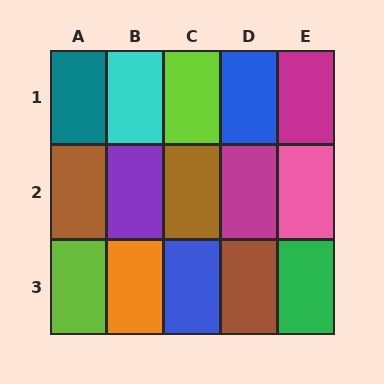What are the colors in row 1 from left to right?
Teal, cyan, lime, blue, magenta.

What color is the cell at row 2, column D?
Magenta.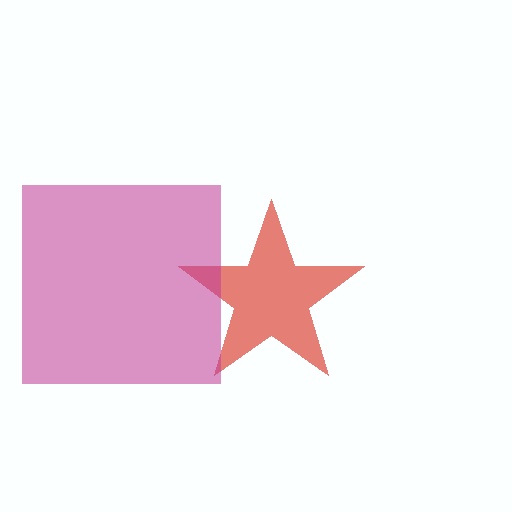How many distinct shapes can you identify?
There are 2 distinct shapes: a red star, a magenta square.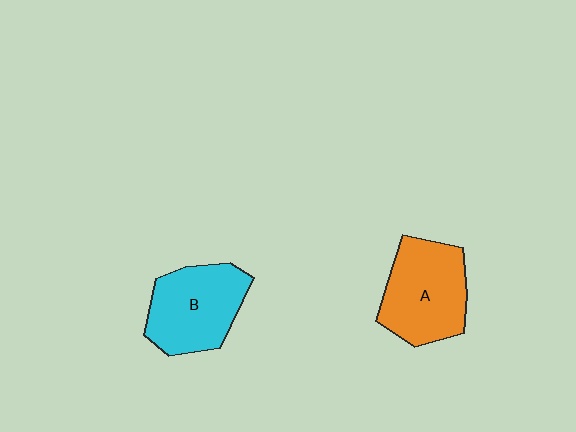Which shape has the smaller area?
Shape B (cyan).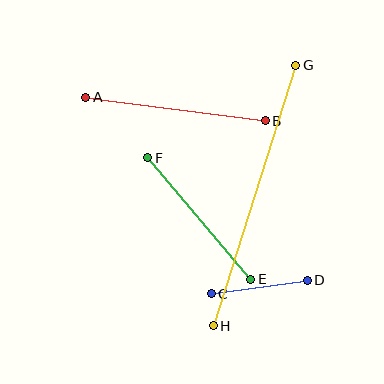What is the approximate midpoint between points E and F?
The midpoint is at approximately (199, 219) pixels.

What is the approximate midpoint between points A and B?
The midpoint is at approximately (176, 109) pixels.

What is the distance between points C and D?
The distance is approximately 97 pixels.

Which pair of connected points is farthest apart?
Points G and H are farthest apart.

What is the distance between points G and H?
The distance is approximately 273 pixels.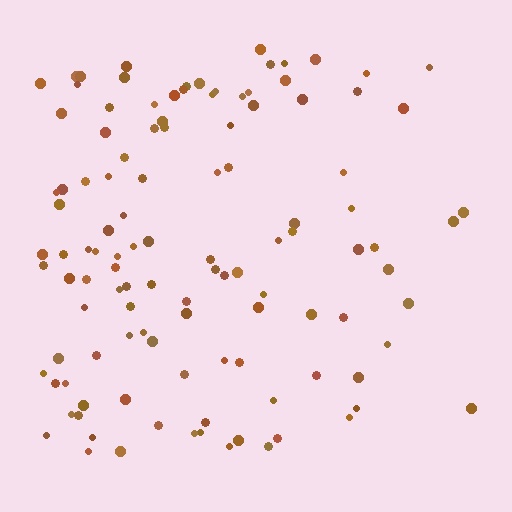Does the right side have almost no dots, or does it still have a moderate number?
Still a moderate number, just noticeably fewer than the left.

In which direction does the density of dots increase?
From right to left, with the left side densest.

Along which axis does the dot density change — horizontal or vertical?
Horizontal.